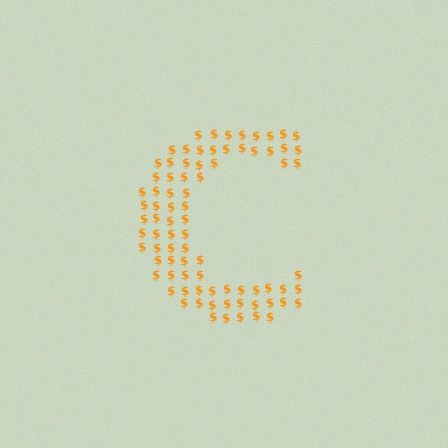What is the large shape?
The large shape is the letter C.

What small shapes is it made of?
It is made of small dollar signs.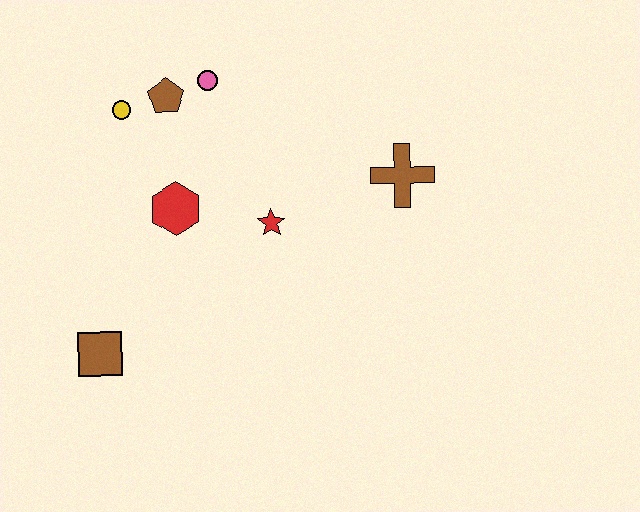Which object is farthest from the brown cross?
The brown square is farthest from the brown cross.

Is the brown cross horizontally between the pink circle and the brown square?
No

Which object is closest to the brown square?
The red hexagon is closest to the brown square.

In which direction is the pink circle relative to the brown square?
The pink circle is above the brown square.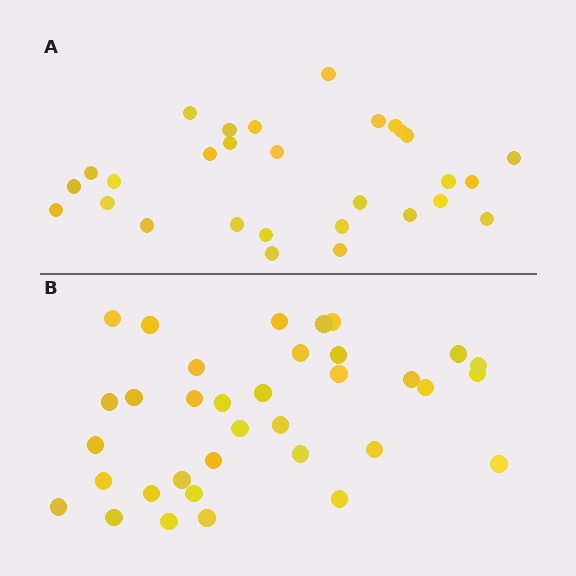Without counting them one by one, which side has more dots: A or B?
Region B (the bottom region) has more dots.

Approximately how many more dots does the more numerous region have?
Region B has about 6 more dots than region A.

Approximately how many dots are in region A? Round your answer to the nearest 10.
About 30 dots. (The exact count is 29, which rounds to 30.)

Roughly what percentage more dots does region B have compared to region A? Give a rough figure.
About 20% more.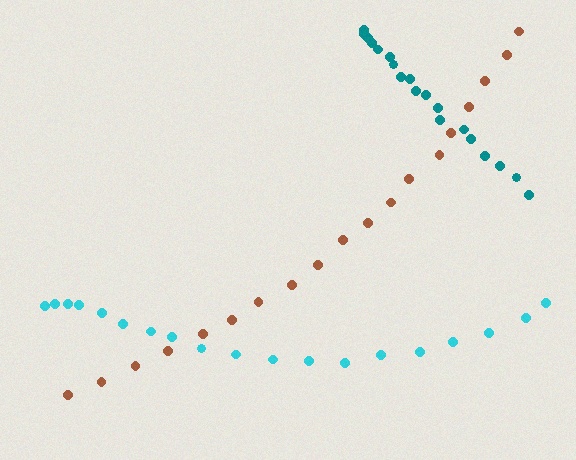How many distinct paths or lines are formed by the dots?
There are 3 distinct paths.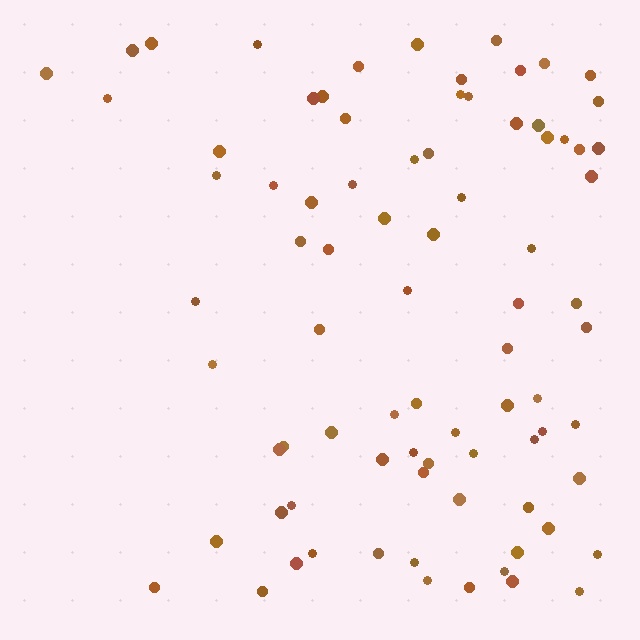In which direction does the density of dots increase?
From left to right, with the right side densest.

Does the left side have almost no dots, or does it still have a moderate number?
Still a moderate number, just noticeably fewer than the right.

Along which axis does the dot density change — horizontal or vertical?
Horizontal.